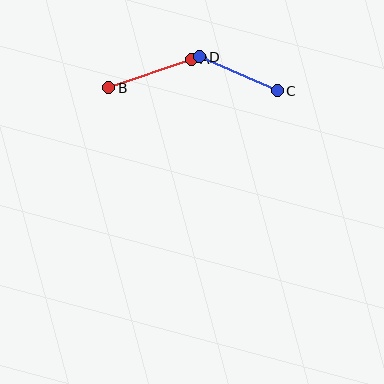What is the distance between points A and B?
The distance is approximately 87 pixels.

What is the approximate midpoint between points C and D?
The midpoint is at approximately (239, 74) pixels.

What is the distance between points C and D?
The distance is approximately 85 pixels.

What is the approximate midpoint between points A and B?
The midpoint is at approximately (150, 74) pixels.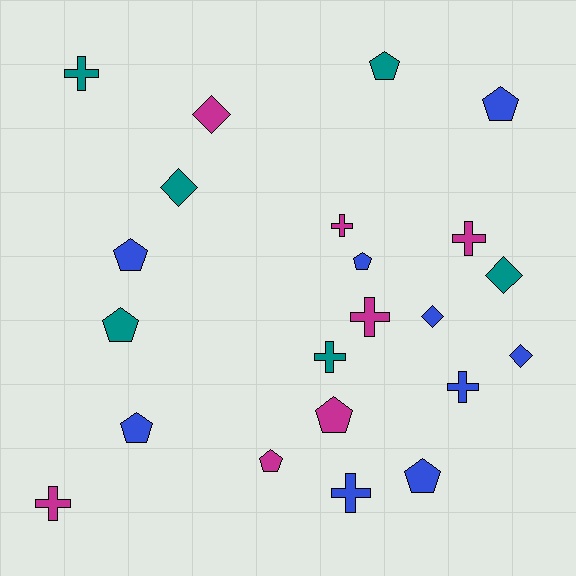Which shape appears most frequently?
Pentagon, with 9 objects.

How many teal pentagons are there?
There are 2 teal pentagons.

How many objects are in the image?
There are 22 objects.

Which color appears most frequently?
Blue, with 9 objects.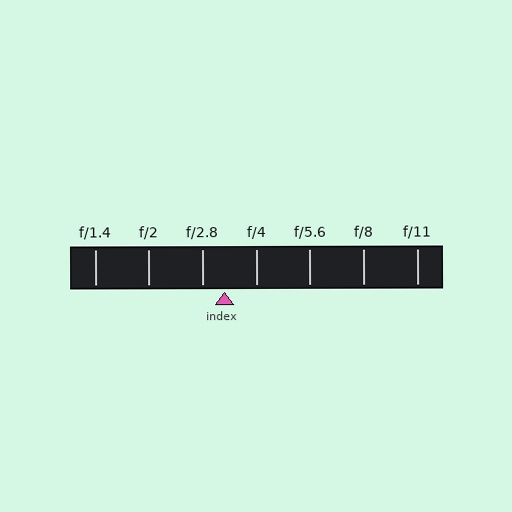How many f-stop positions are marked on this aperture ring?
There are 7 f-stop positions marked.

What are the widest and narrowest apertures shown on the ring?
The widest aperture shown is f/1.4 and the narrowest is f/11.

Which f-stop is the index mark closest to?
The index mark is closest to f/2.8.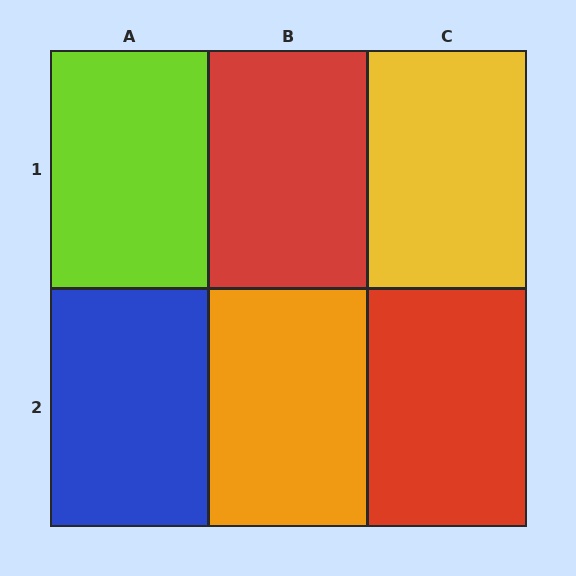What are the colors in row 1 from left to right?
Lime, red, yellow.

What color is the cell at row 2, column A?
Blue.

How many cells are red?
2 cells are red.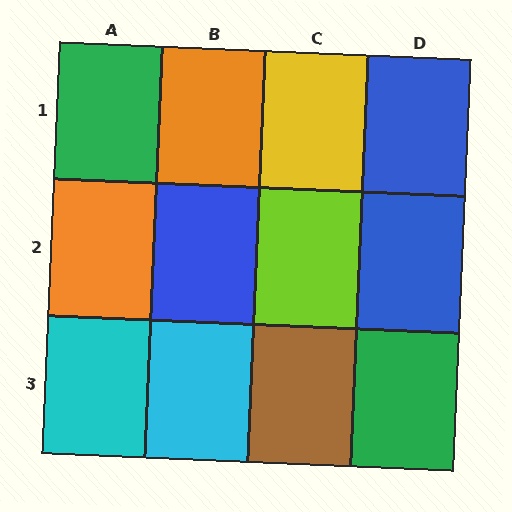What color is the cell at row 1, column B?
Orange.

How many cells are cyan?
2 cells are cyan.